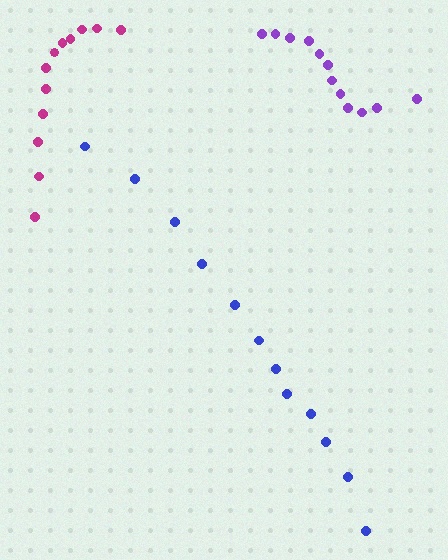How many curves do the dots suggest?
There are 3 distinct paths.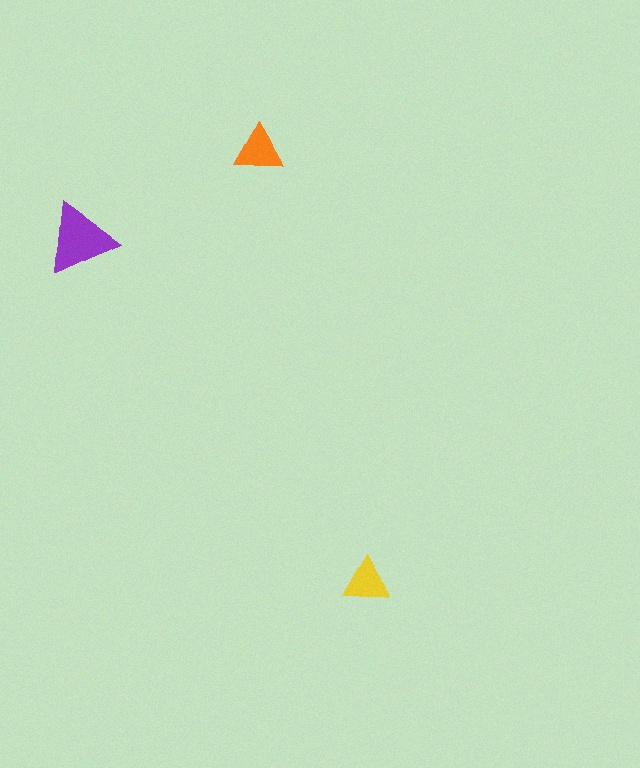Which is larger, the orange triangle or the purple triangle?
The purple one.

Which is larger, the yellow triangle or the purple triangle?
The purple one.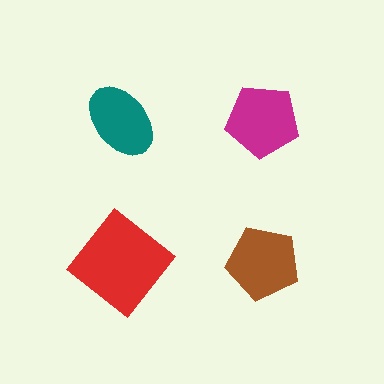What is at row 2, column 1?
A red diamond.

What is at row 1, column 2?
A magenta pentagon.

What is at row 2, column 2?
A brown pentagon.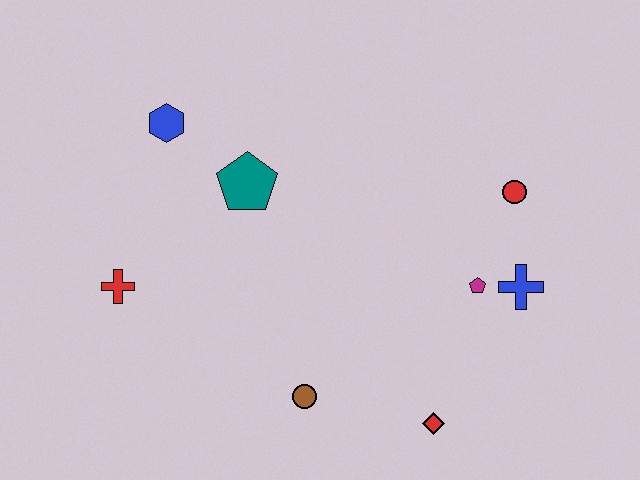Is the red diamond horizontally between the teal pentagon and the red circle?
Yes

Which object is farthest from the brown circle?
The blue hexagon is farthest from the brown circle.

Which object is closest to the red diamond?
The brown circle is closest to the red diamond.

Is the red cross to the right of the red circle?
No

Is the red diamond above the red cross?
No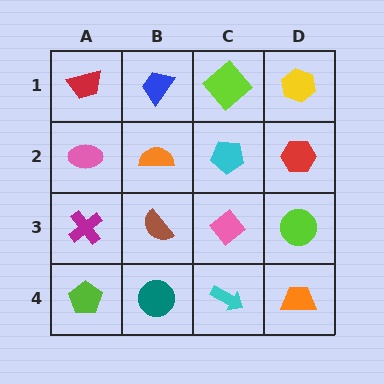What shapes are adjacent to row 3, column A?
A pink ellipse (row 2, column A), a lime pentagon (row 4, column A), a brown semicircle (row 3, column B).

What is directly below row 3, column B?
A teal circle.